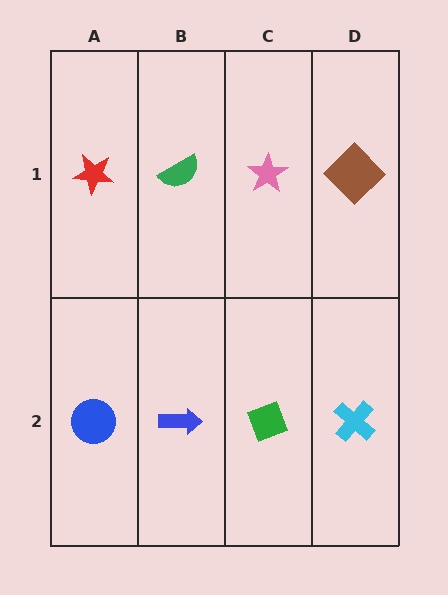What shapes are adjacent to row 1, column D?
A cyan cross (row 2, column D), a pink star (row 1, column C).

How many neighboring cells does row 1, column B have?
3.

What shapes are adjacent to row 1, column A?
A blue circle (row 2, column A), a green semicircle (row 1, column B).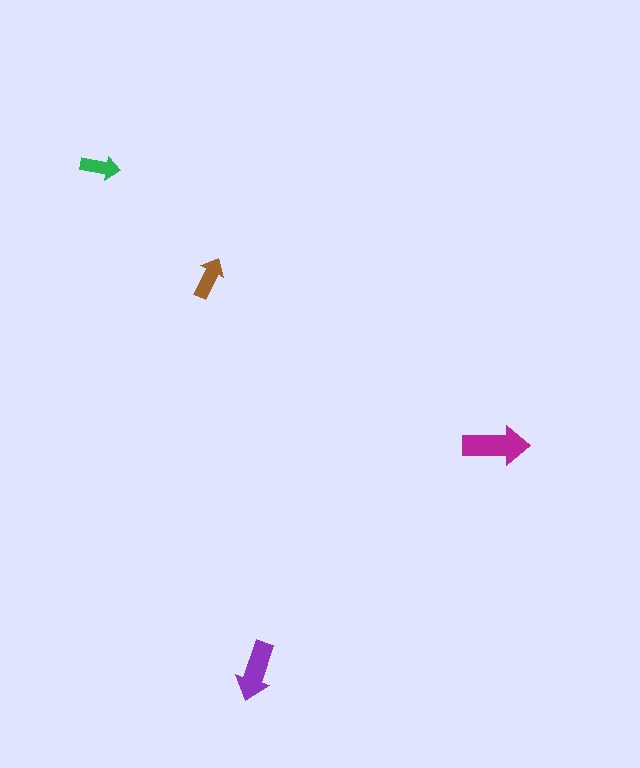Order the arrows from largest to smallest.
the magenta one, the purple one, the brown one, the green one.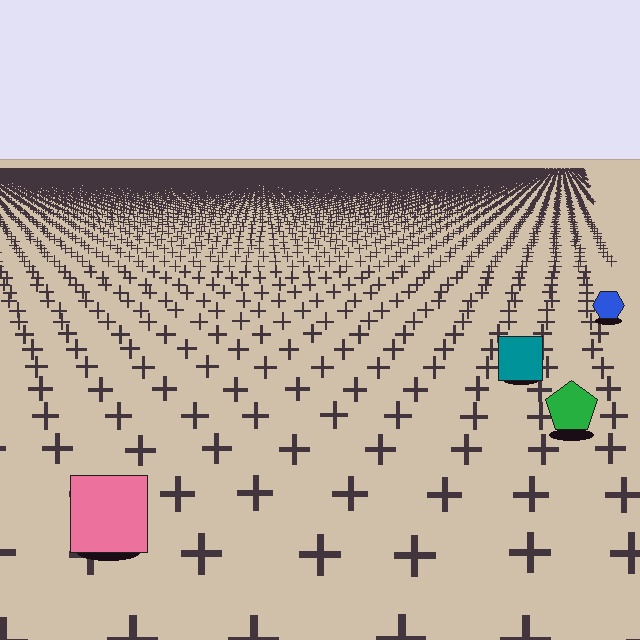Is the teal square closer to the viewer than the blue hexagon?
Yes. The teal square is closer — you can tell from the texture gradient: the ground texture is coarser near it.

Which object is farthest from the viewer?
The blue hexagon is farthest from the viewer. It appears smaller and the ground texture around it is denser.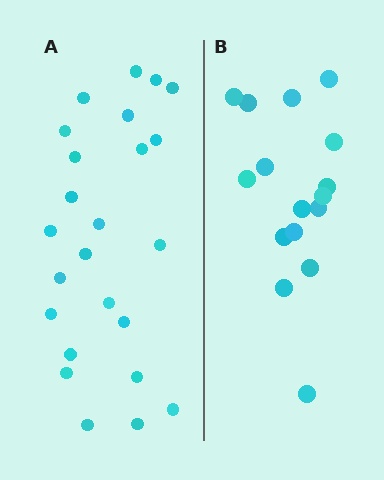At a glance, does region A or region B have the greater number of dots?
Region A (the left region) has more dots.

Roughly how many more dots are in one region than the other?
Region A has roughly 8 or so more dots than region B.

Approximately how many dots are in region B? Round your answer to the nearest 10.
About 20 dots. (The exact count is 16, which rounds to 20.)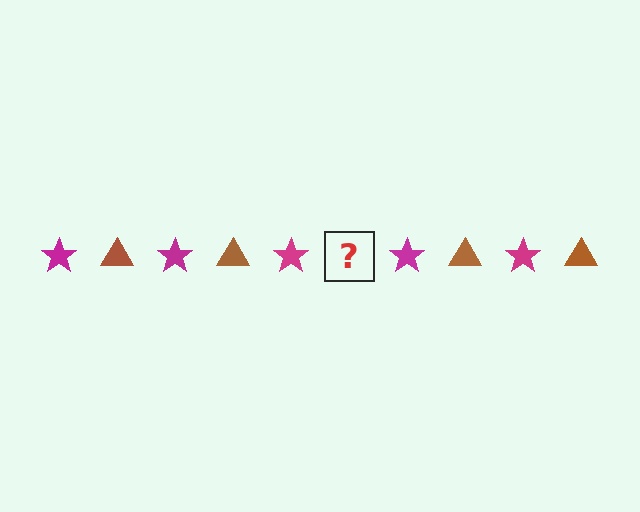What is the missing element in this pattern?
The missing element is a brown triangle.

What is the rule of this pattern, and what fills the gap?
The rule is that the pattern alternates between magenta star and brown triangle. The gap should be filled with a brown triangle.